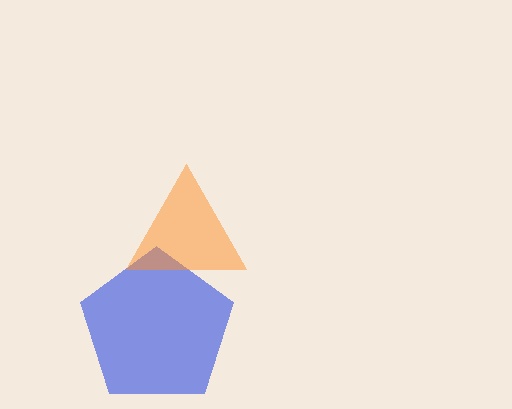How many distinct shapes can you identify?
There are 2 distinct shapes: a blue pentagon, an orange triangle.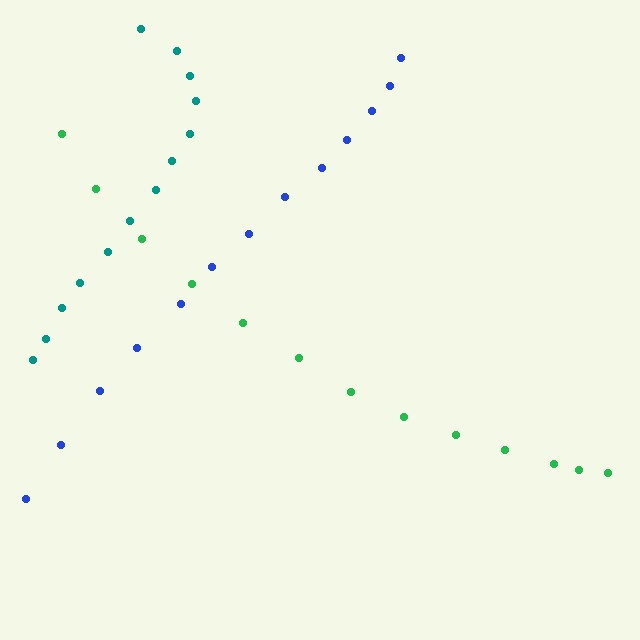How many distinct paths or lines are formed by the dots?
There are 3 distinct paths.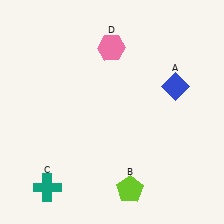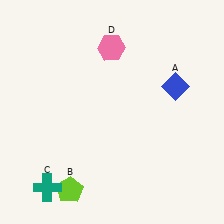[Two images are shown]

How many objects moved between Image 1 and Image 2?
1 object moved between the two images.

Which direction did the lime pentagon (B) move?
The lime pentagon (B) moved left.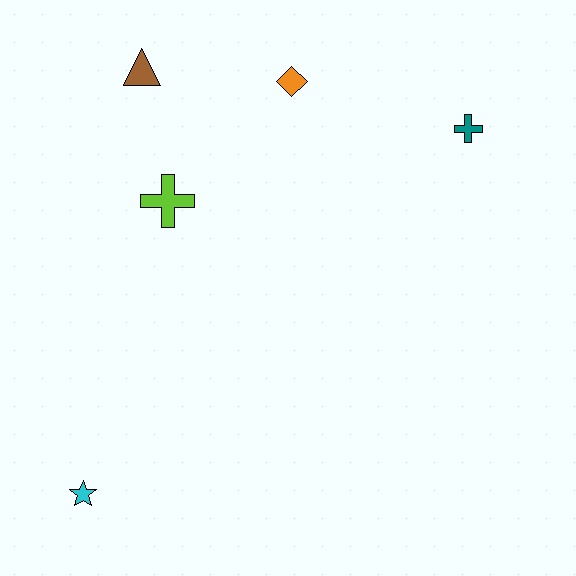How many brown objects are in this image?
There is 1 brown object.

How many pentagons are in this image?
There are no pentagons.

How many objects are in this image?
There are 5 objects.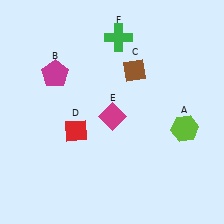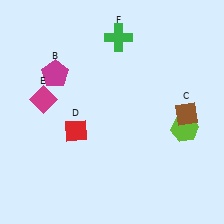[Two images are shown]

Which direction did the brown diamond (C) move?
The brown diamond (C) moved right.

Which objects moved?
The objects that moved are: the brown diamond (C), the magenta diamond (E).